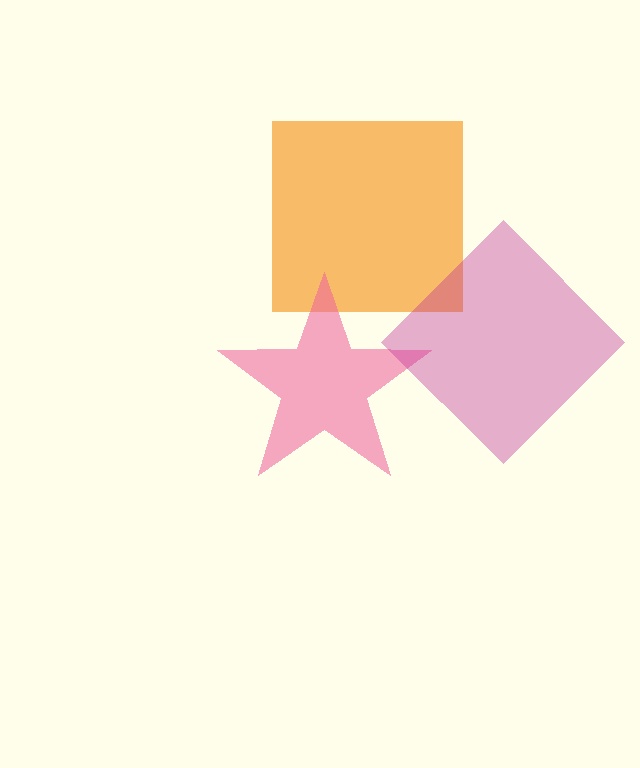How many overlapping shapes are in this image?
There are 3 overlapping shapes in the image.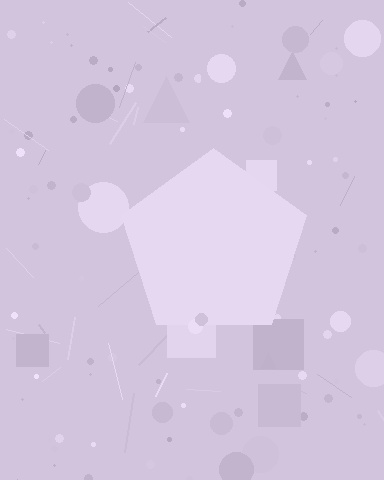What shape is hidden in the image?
A pentagon is hidden in the image.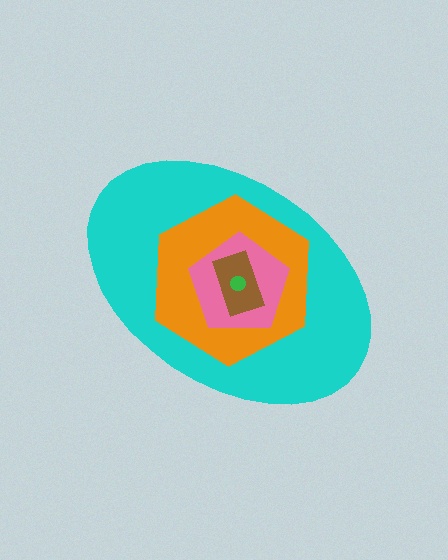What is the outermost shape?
The cyan ellipse.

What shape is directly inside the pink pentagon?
The brown rectangle.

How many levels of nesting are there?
5.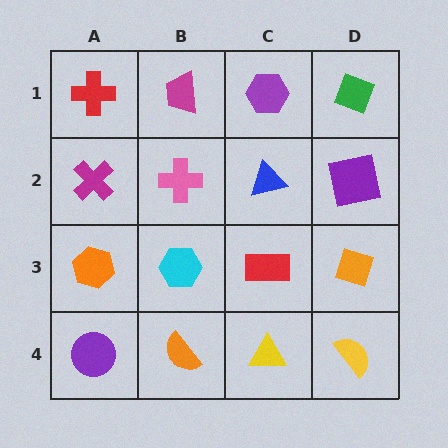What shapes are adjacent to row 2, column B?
A magenta trapezoid (row 1, column B), a cyan hexagon (row 3, column B), a magenta cross (row 2, column A), a blue triangle (row 2, column C).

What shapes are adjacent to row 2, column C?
A purple hexagon (row 1, column C), a red rectangle (row 3, column C), a pink cross (row 2, column B), a purple square (row 2, column D).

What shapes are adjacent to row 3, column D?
A purple square (row 2, column D), a yellow semicircle (row 4, column D), a red rectangle (row 3, column C).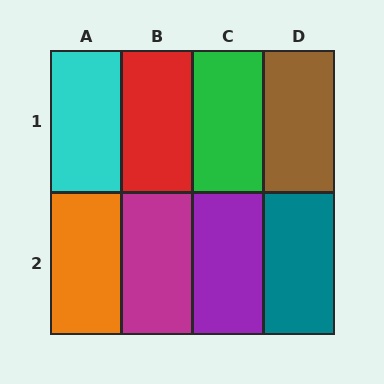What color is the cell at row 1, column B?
Red.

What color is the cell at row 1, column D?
Brown.